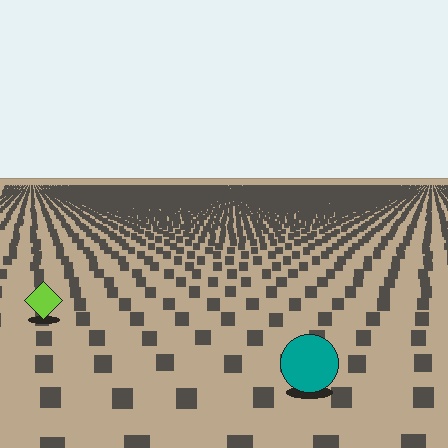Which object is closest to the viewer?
The teal circle is closest. The texture marks near it are larger and more spread out.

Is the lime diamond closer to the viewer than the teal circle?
No. The teal circle is closer — you can tell from the texture gradient: the ground texture is coarser near it.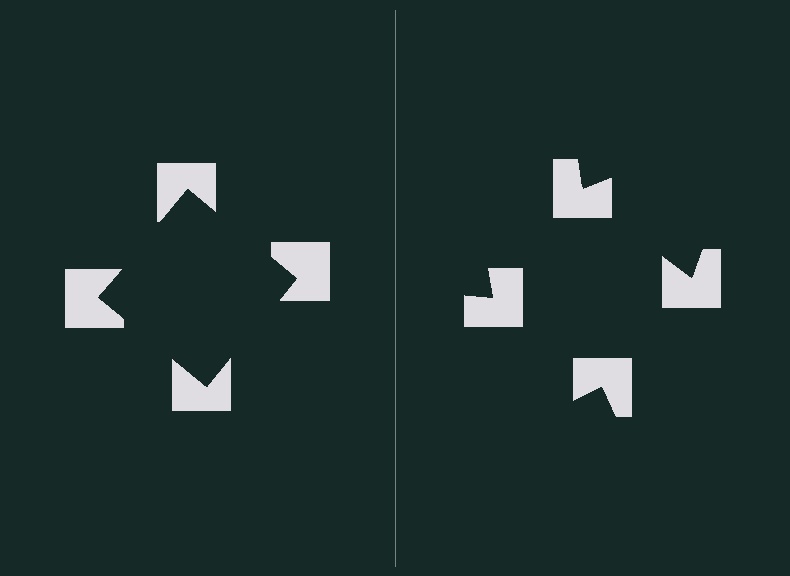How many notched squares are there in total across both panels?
8 — 4 on each side.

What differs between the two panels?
The notched squares are positioned identically on both sides; only the wedge orientations differ. On the left they align to a square; on the right they are misaligned.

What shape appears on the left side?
An illusory square.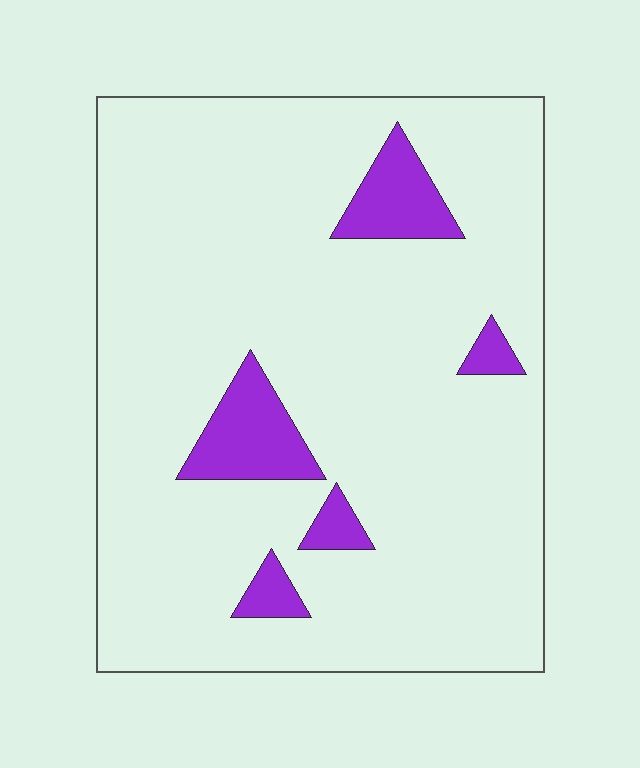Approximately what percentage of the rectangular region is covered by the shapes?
Approximately 10%.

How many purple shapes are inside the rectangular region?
5.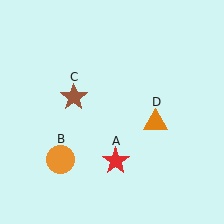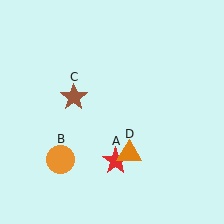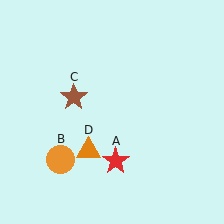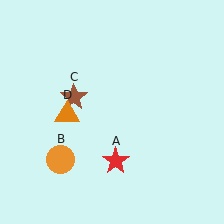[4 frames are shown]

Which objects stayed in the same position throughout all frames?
Red star (object A) and orange circle (object B) and brown star (object C) remained stationary.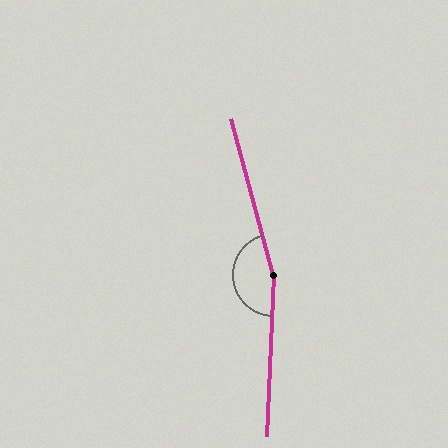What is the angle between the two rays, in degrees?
Approximately 162 degrees.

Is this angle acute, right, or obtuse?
It is obtuse.